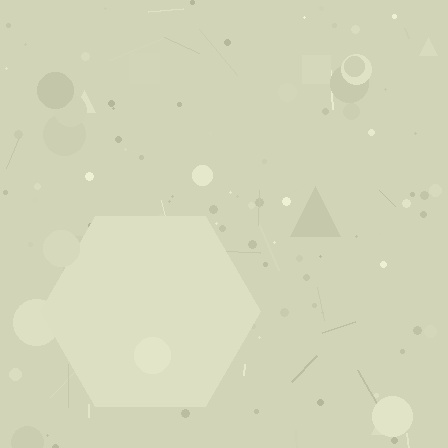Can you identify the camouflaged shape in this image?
The camouflaged shape is a hexagon.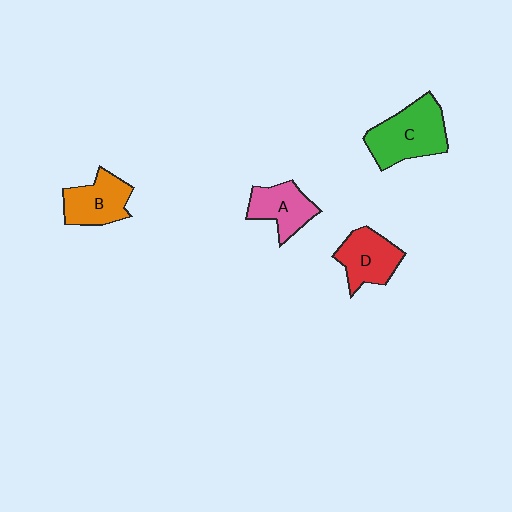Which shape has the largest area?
Shape C (green).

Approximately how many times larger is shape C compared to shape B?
Approximately 1.4 times.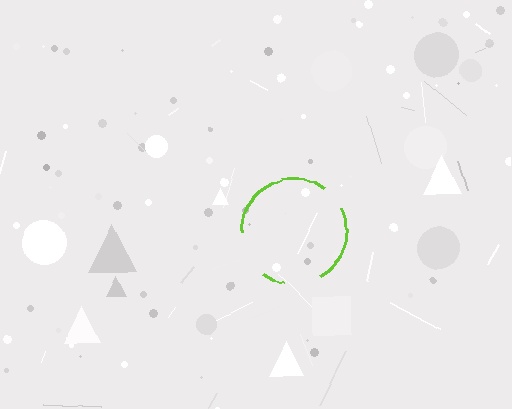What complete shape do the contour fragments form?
The contour fragments form a circle.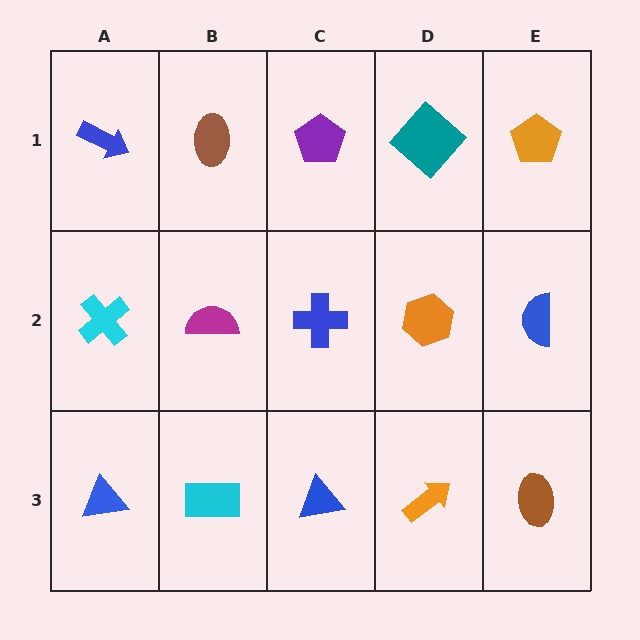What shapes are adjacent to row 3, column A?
A cyan cross (row 2, column A), a cyan rectangle (row 3, column B).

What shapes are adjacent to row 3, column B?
A magenta semicircle (row 2, column B), a blue triangle (row 3, column A), a blue triangle (row 3, column C).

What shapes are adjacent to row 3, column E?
A blue semicircle (row 2, column E), an orange arrow (row 3, column D).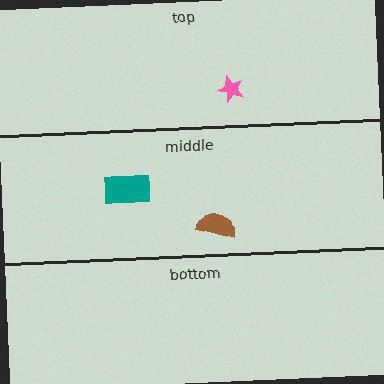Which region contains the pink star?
The top region.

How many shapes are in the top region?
1.